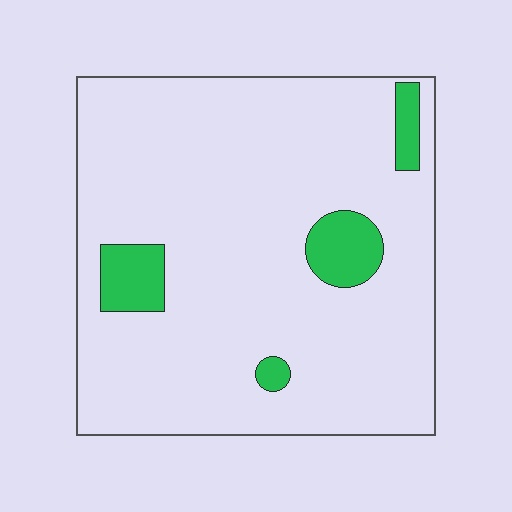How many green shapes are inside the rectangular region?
4.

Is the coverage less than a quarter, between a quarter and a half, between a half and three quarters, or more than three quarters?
Less than a quarter.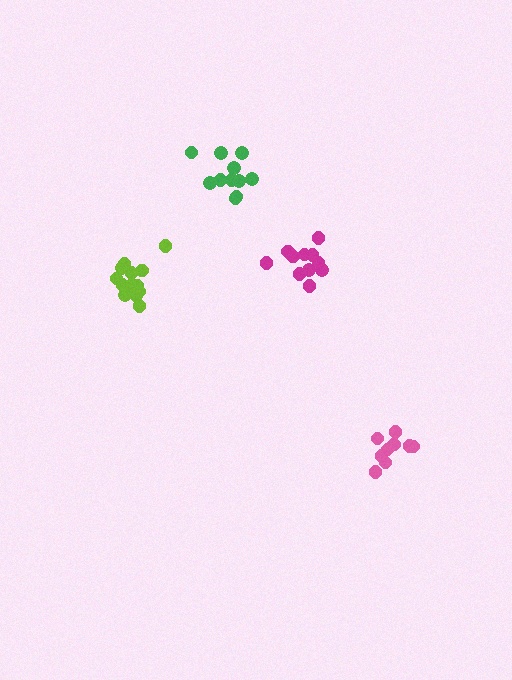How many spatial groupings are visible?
There are 4 spatial groupings.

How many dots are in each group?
Group 1: 11 dots, Group 2: 14 dots, Group 3: 9 dots, Group 4: 11 dots (45 total).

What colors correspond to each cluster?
The clusters are colored: green, lime, pink, magenta.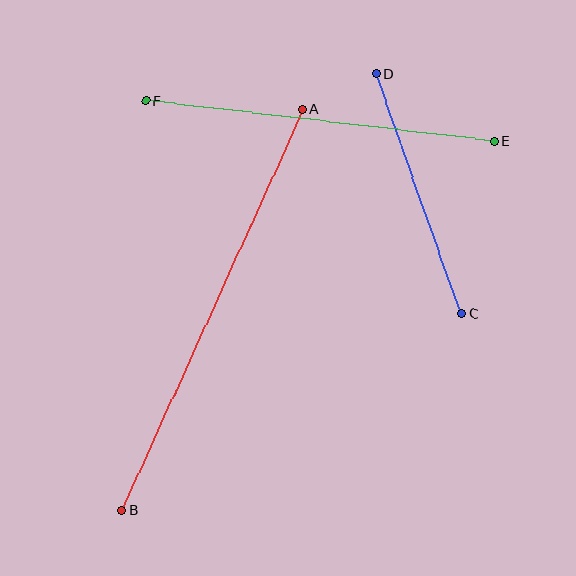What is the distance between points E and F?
The distance is approximately 351 pixels.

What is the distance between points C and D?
The distance is approximately 254 pixels.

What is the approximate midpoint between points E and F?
The midpoint is at approximately (320, 121) pixels.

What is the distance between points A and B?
The distance is approximately 439 pixels.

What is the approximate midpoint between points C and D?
The midpoint is at approximately (419, 194) pixels.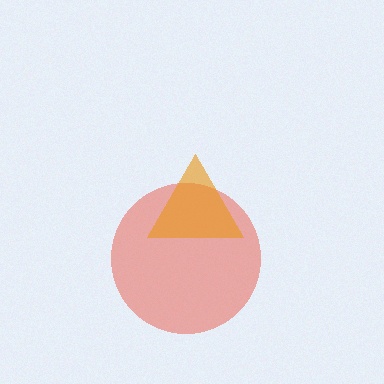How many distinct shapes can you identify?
There are 2 distinct shapes: a red circle, an orange triangle.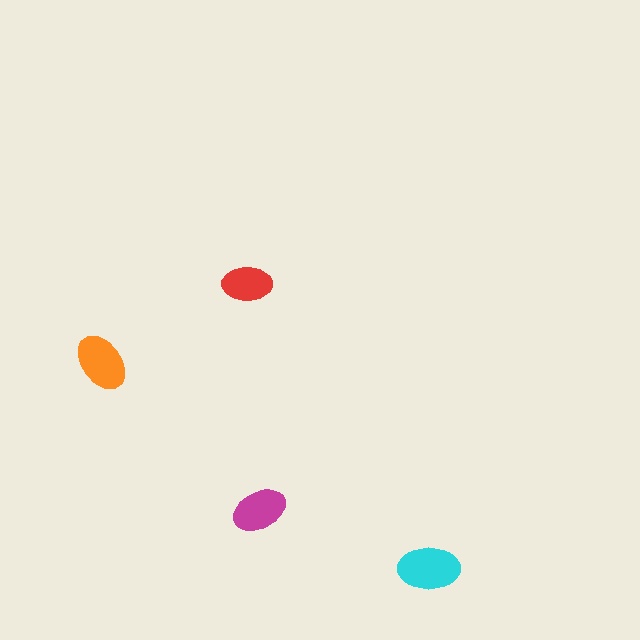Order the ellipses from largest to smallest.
the cyan one, the orange one, the magenta one, the red one.